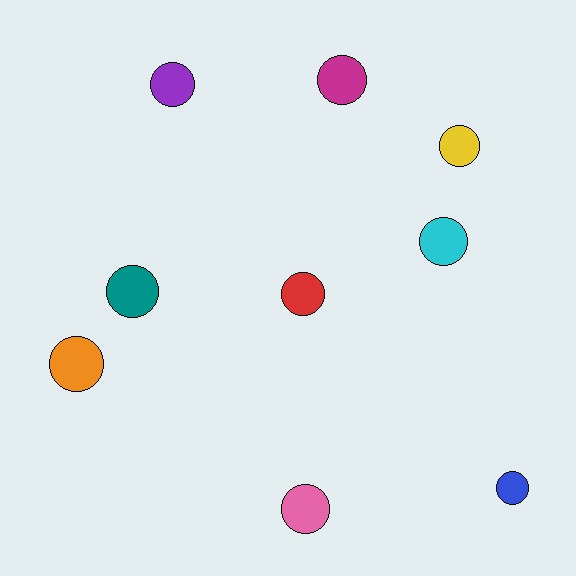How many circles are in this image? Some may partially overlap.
There are 9 circles.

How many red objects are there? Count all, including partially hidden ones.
There is 1 red object.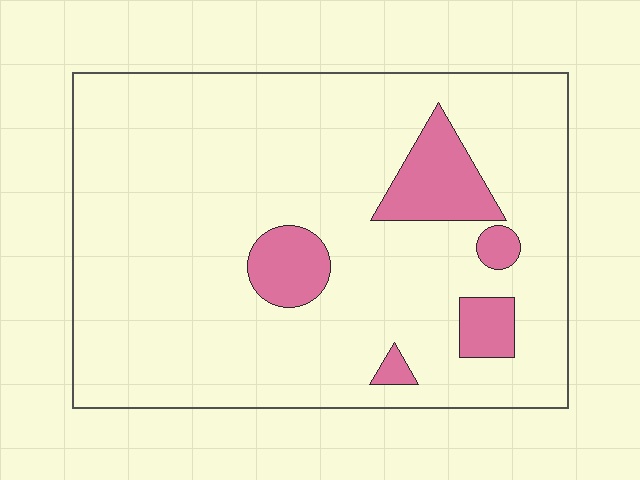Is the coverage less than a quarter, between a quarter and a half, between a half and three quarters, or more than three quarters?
Less than a quarter.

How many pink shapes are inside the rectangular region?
5.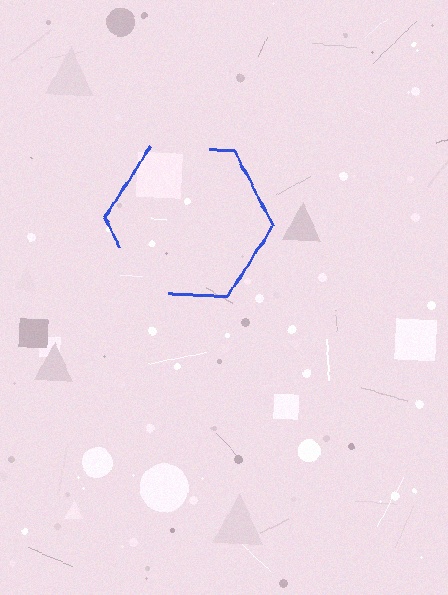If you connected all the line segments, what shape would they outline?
They would outline a hexagon.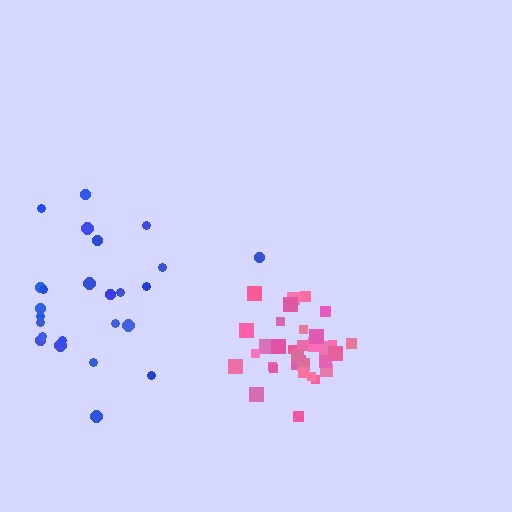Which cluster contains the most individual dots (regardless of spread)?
Pink (33).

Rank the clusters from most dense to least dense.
pink, blue.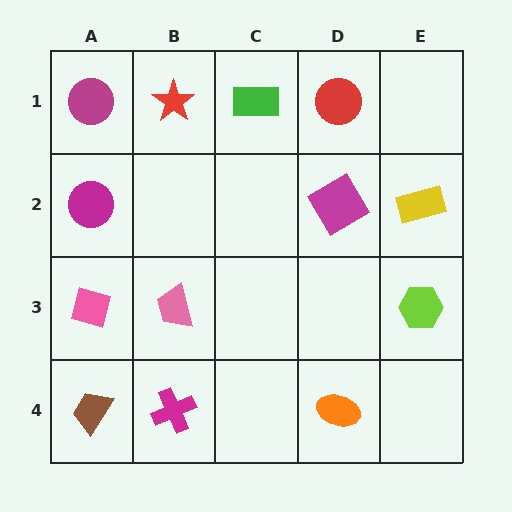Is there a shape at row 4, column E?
No, that cell is empty.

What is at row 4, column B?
A magenta cross.